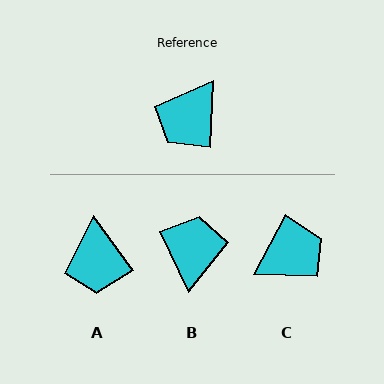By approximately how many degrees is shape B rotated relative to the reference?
Approximately 152 degrees clockwise.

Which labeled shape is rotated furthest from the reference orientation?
C, about 154 degrees away.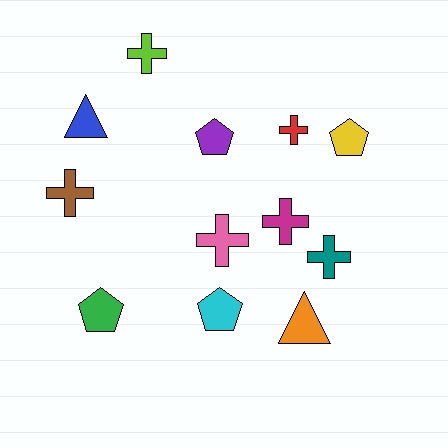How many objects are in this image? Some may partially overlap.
There are 12 objects.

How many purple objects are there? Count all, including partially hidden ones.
There is 1 purple object.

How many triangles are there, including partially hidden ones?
There are 2 triangles.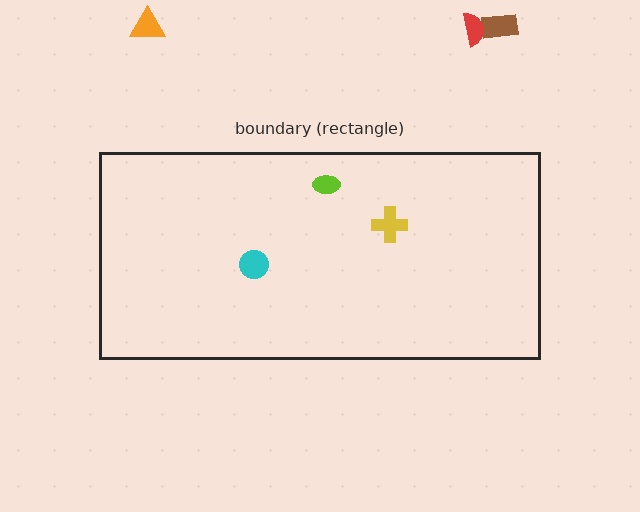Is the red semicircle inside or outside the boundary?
Outside.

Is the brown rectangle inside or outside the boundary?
Outside.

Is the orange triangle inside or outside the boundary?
Outside.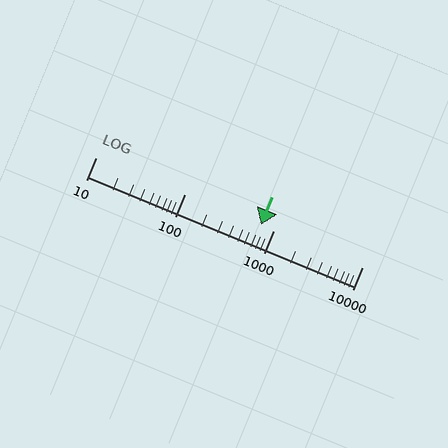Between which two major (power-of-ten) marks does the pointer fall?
The pointer is between 100 and 1000.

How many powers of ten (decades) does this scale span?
The scale spans 3 decades, from 10 to 10000.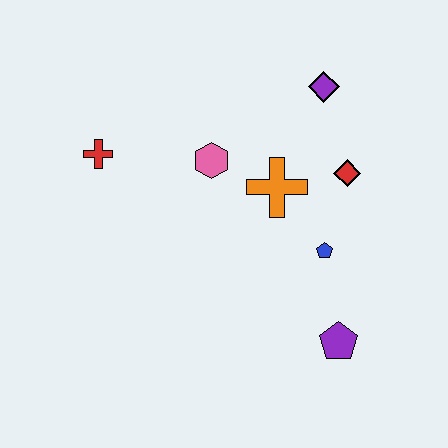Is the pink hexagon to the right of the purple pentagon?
No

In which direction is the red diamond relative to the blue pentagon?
The red diamond is above the blue pentagon.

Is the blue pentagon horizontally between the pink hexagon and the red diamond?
Yes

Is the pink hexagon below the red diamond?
No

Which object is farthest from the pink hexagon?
The purple pentagon is farthest from the pink hexagon.